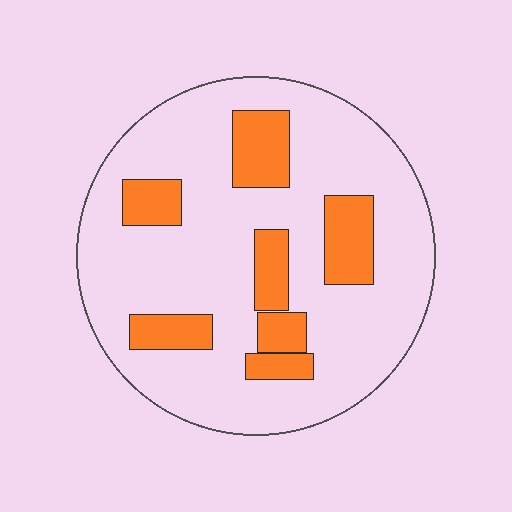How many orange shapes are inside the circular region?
7.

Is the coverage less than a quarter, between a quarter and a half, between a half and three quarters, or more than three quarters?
Less than a quarter.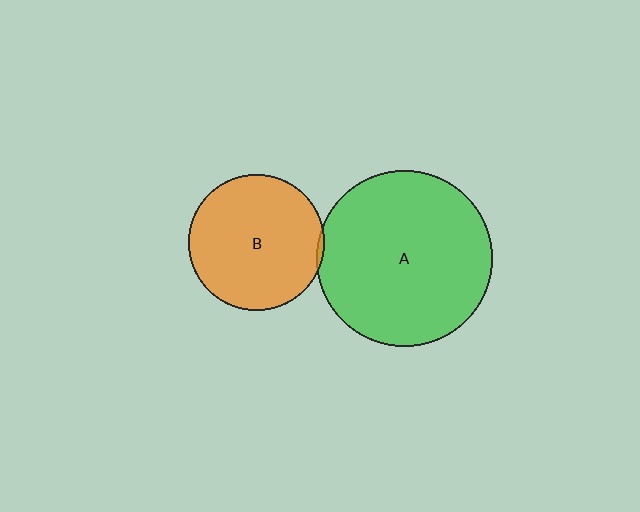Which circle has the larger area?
Circle A (green).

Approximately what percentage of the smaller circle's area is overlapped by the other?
Approximately 5%.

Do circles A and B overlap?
Yes.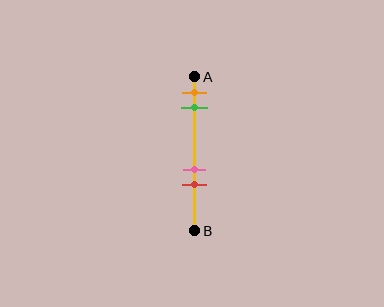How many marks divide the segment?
There are 4 marks dividing the segment.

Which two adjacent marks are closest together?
The pink and red marks are the closest adjacent pair.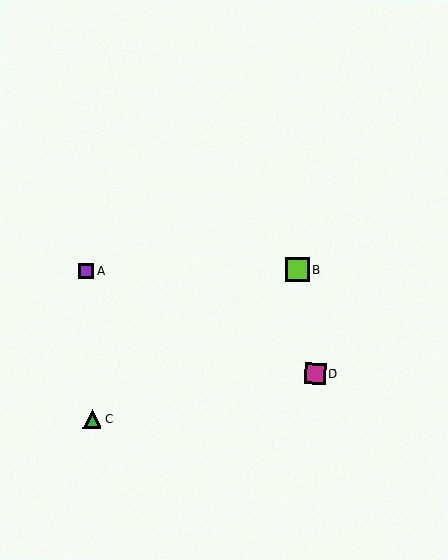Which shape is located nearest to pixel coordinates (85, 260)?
The purple square (labeled A) at (86, 271) is nearest to that location.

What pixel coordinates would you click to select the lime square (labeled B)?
Click at (298, 269) to select the lime square B.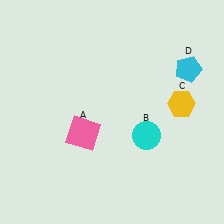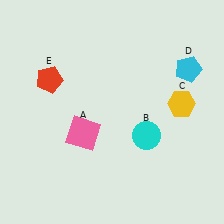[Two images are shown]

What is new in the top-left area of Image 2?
A red pentagon (E) was added in the top-left area of Image 2.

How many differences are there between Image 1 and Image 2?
There is 1 difference between the two images.